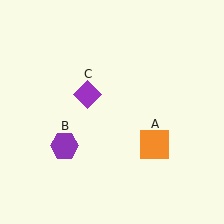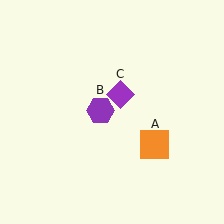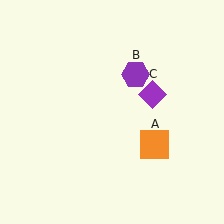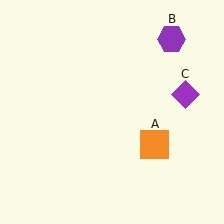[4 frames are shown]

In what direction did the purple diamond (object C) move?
The purple diamond (object C) moved right.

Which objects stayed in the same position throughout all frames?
Orange square (object A) remained stationary.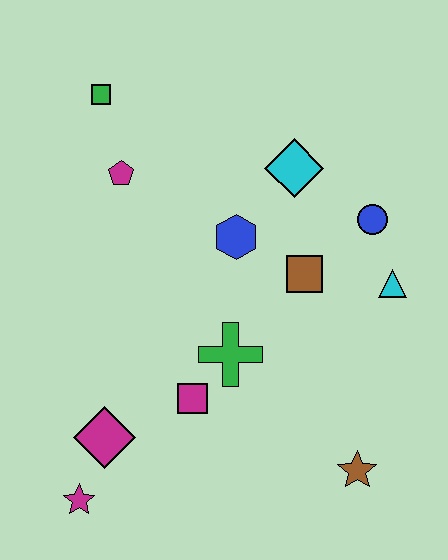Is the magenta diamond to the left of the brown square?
Yes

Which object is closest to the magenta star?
The magenta diamond is closest to the magenta star.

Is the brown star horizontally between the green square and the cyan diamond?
No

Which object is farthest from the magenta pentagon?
The brown star is farthest from the magenta pentagon.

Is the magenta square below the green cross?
Yes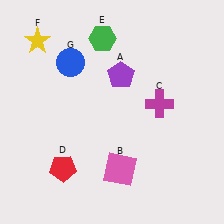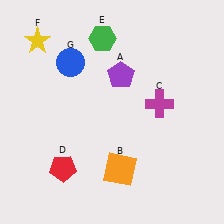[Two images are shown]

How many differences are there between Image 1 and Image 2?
There is 1 difference between the two images.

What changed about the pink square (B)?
In Image 1, B is pink. In Image 2, it changed to orange.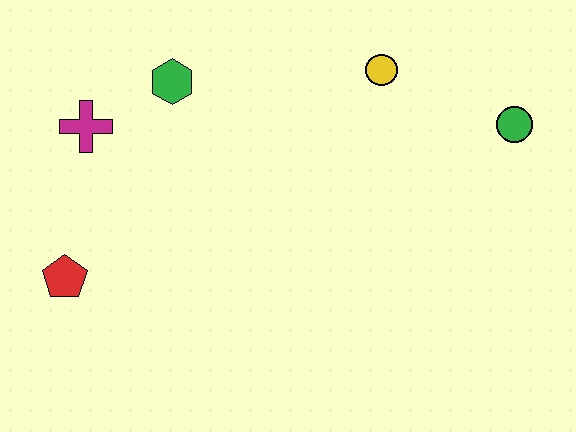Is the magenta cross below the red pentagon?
No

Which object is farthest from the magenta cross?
The green circle is farthest from the magenta cross.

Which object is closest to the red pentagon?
The magenta cross is closest to the red pentagon.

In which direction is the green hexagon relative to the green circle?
The green hexagon is to the left of the green circle.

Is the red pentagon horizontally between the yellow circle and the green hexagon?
No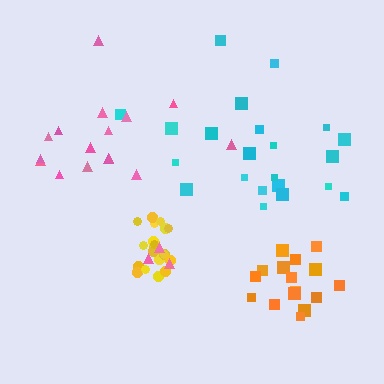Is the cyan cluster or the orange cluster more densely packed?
Orange.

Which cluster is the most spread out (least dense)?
Pink.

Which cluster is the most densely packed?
Yellow.